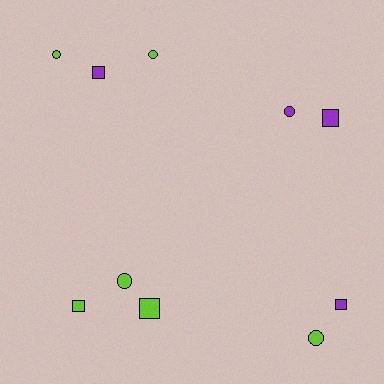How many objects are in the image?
There are 10 objects.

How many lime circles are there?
There are 4 lime circles.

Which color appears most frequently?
Lime, with 6 objects.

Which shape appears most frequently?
Circle, with 5 objects.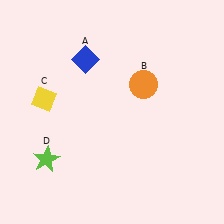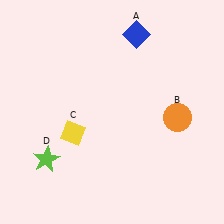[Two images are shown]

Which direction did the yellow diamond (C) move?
The yellow diamond (C) moved down.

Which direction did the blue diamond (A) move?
The blue diamond (A) moved right.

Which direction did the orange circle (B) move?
The orange circle (B) moved right.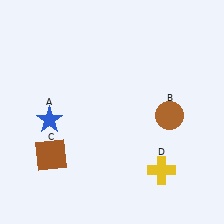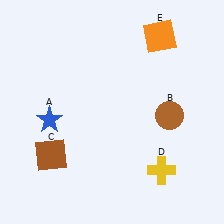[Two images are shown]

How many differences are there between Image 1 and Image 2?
There is 1 difference between the two images.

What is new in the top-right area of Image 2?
An orange square (E) was added in the top-right area of Image 2.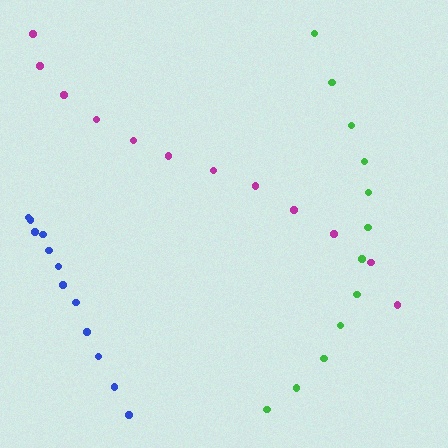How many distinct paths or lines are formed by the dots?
There are 3 distinct paths.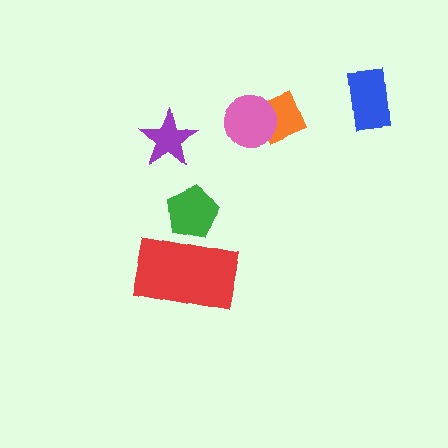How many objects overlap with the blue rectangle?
0 objects overlap with the blue rectangle.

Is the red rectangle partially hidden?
No, no other shape covers it.